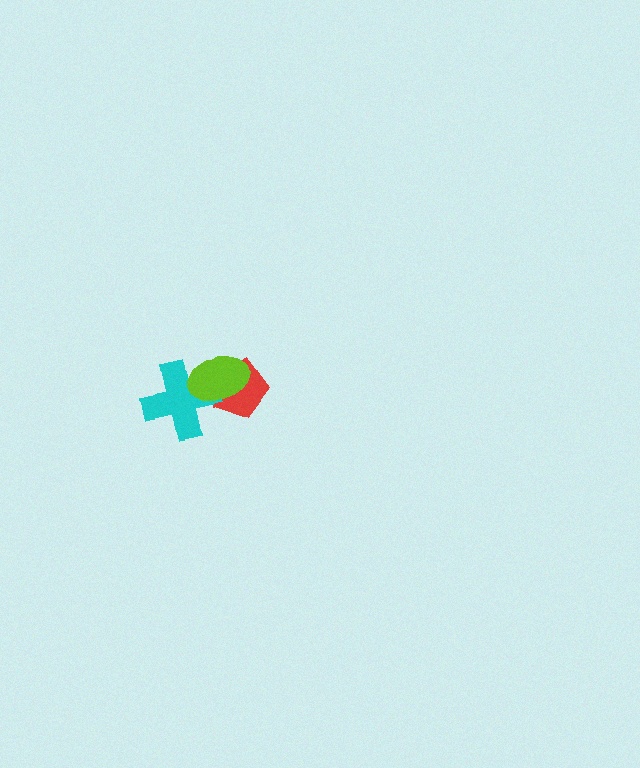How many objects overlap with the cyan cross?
2 objects overlap with the cyan cross.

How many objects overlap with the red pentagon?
2 objects overlap with the red pentagon.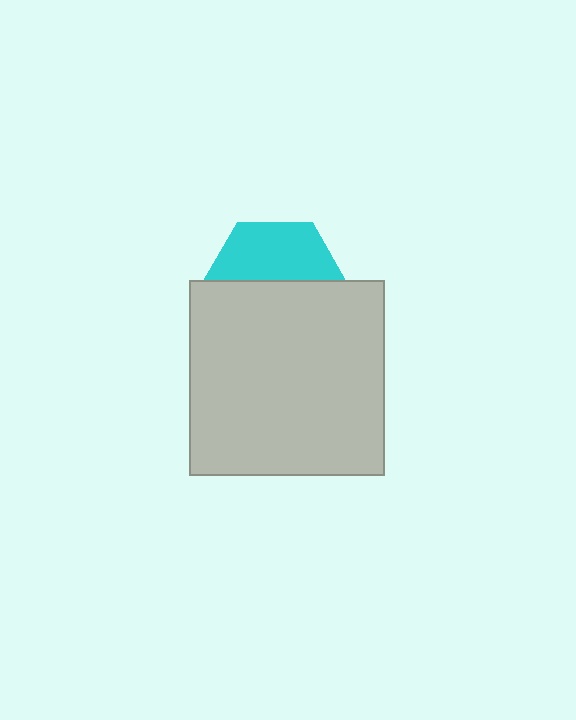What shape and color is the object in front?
The object in front is a light gray square.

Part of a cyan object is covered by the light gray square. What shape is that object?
It is a hexagon.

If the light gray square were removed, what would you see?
You would see the complete cyan hexagon.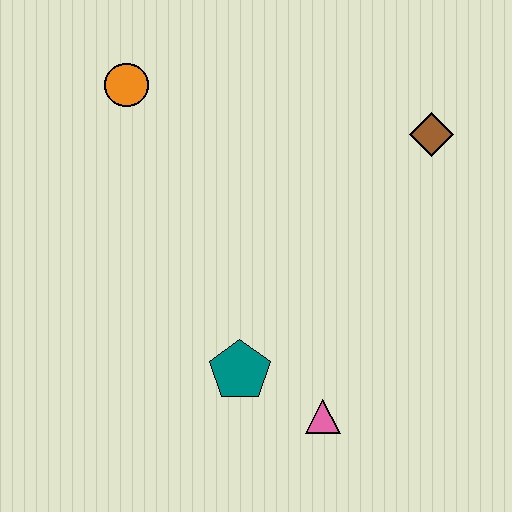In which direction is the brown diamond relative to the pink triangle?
The brown diamond is above the pink triangle.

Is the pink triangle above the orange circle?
No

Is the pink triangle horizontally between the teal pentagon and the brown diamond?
Yes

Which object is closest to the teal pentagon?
The pink triangle is closest to the teal pentagon.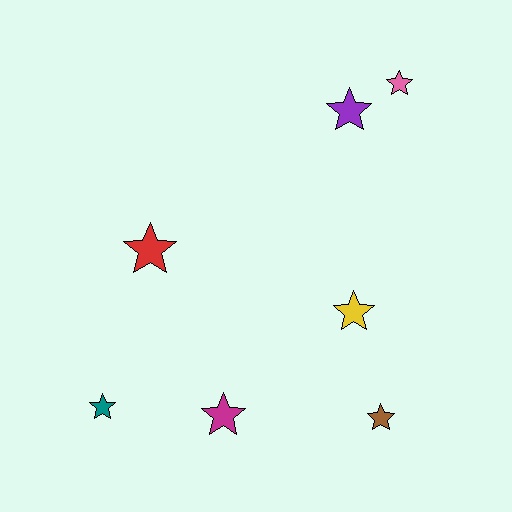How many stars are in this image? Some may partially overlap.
There are 7 stars.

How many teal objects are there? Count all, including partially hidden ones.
There is 1 teal object.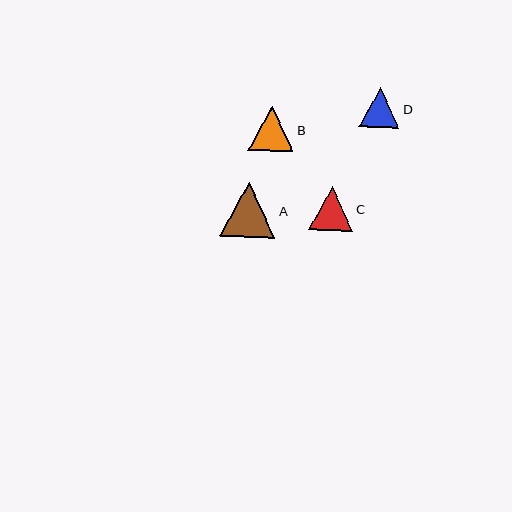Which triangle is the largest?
Triangle A is the largest with a size of approximately 55 pixels.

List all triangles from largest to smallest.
From largest to smallest: A, B, C, D.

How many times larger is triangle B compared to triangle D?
Triangle B is approximately 1.1 times the size of triangle D.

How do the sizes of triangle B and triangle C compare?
Triangle B and triangle C are approximately the same size.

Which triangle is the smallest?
Triangle D is the smallest with a size of approximately 40 pixels.